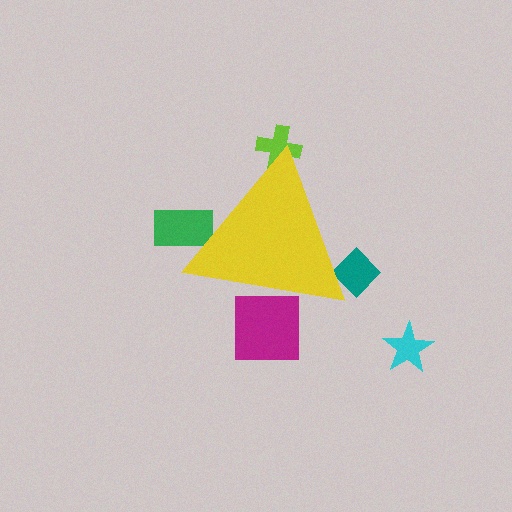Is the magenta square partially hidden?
Yes, the magenta square is partially hidden behind the yellow triangle.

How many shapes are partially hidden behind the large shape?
4 shapes are partially hidden.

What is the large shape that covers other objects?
A yellow triangle.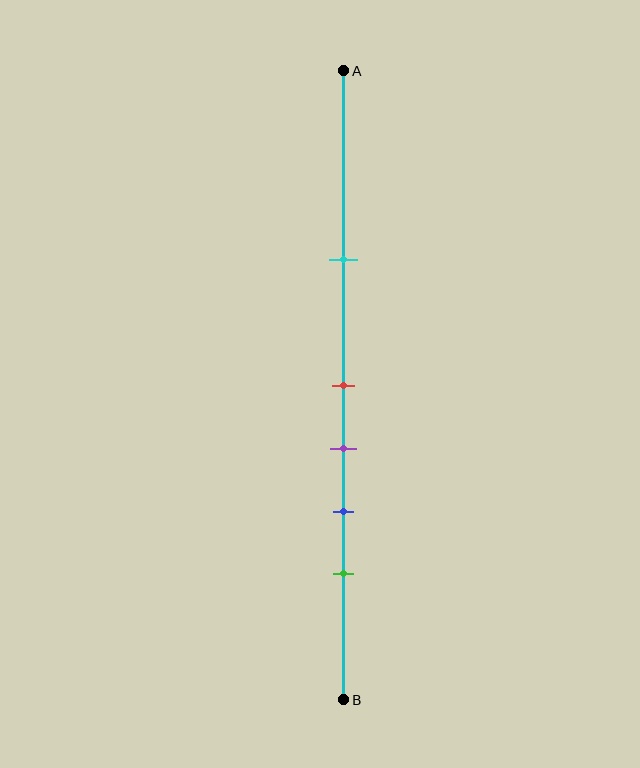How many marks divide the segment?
There are 5 marks dividing the segment.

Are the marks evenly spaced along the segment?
No, the marks are not evenly spaced.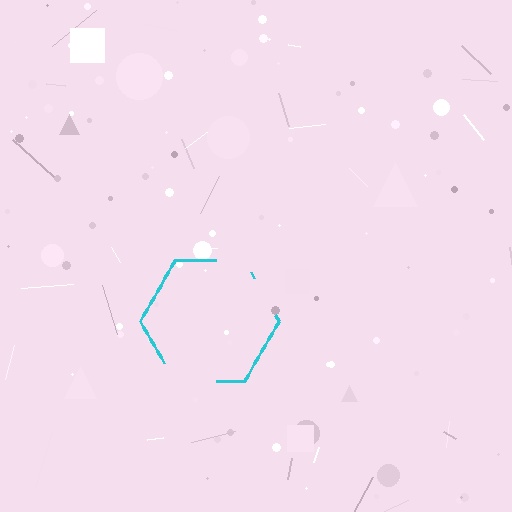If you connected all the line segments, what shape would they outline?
They would outline a hexagon.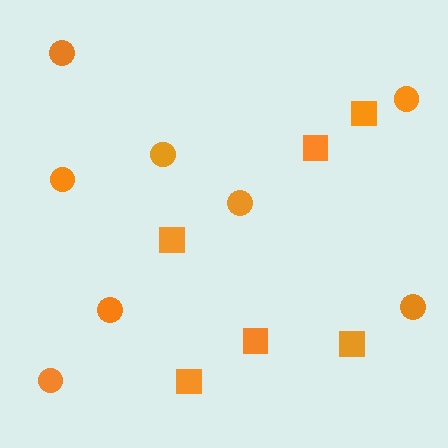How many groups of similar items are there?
There are 2 groups: one group of squares (6) and one group of circles (8).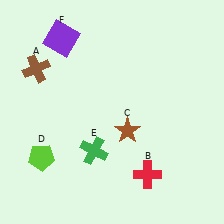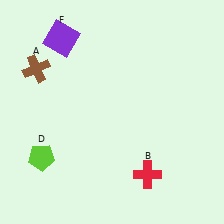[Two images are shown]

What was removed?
The brown star (C), the green cross (E) were removed in Image 2.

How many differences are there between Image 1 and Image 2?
There are 2 differences between the two images.